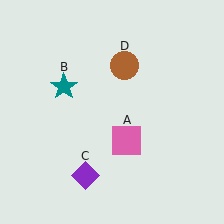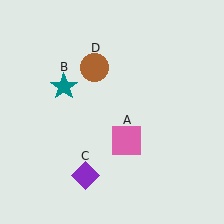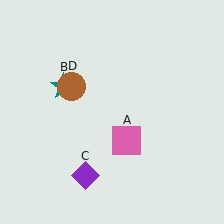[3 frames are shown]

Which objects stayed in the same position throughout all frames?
Pink square (object A) and teal star (object B) and purple diamond (object C) remained stationary.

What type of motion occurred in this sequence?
The brown circle (object D) rotated counterclockwise around the center of the scene.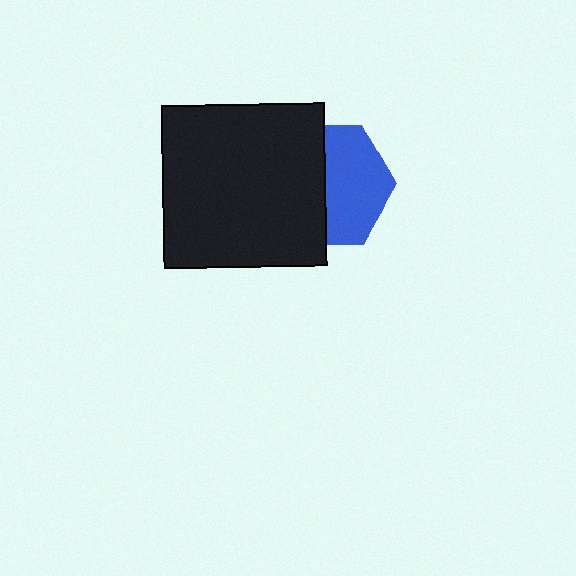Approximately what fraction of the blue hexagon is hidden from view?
Roughly 48% of the blue hexagon is hidden behind the black square.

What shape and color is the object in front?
The object in front is a black square.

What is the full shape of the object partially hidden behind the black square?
The partially hidden object is a blue hexagon.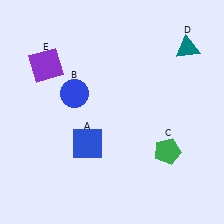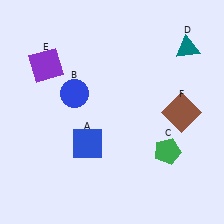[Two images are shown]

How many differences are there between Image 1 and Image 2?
There is 1 difference between the two images.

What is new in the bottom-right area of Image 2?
A brown square (F) was added in the bottom-right area of Image 2.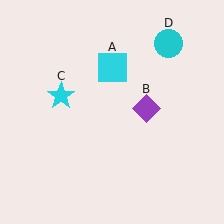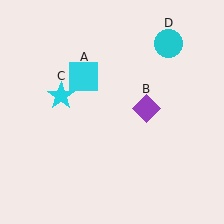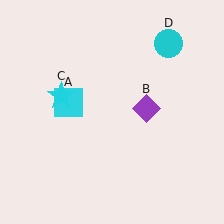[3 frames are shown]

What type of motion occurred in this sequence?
The cyan square (object A) rotated counterclockwise around the center of the scene.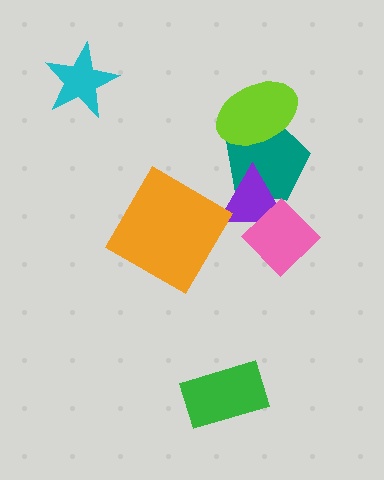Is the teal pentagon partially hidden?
Yes, it is partially covered by another shape.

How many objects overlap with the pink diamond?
1 object overlaps with the pink diamond.